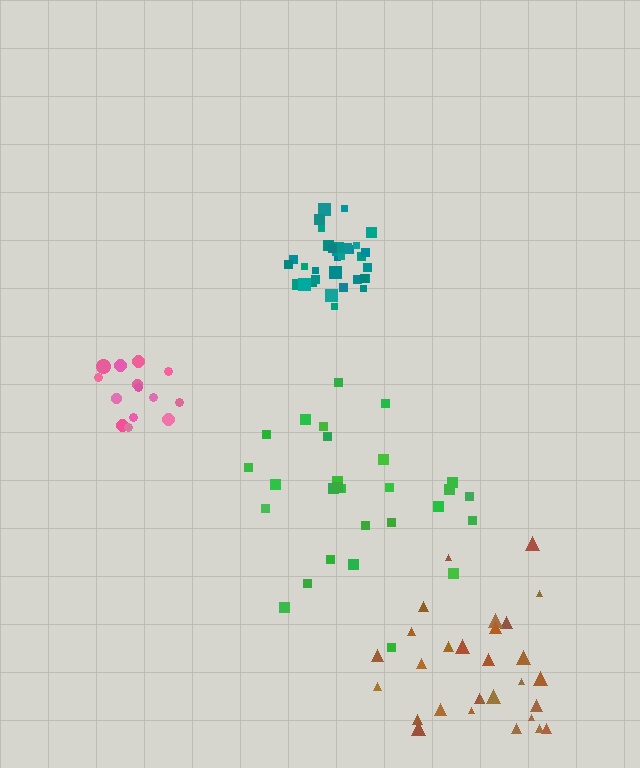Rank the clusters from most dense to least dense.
teal, pink, brown, green.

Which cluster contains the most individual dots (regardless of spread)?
Teal (33).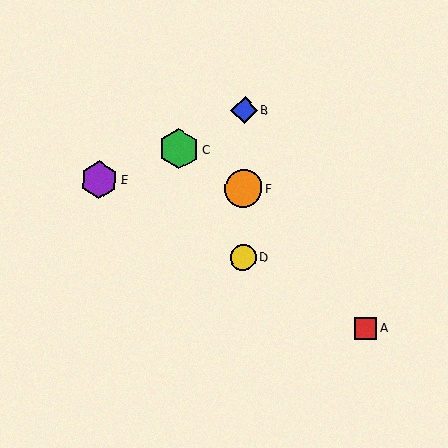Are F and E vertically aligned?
No, F is at x≈244 and E is at x≈99.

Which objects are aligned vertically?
Objects B, D, F are aligned vertically.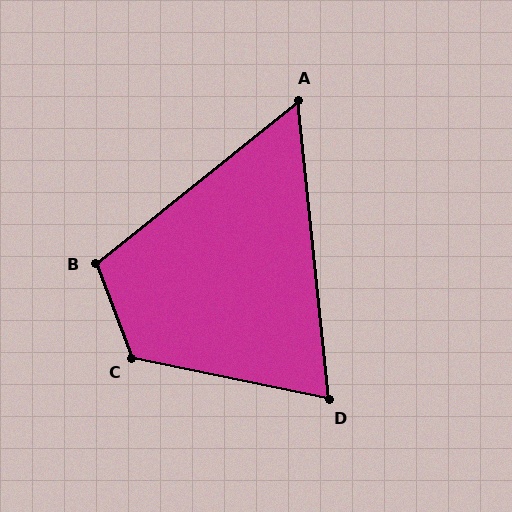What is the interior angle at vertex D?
Approximately 72 degrees (acute).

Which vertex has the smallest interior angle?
A, at approximately 57 degrees.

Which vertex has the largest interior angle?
C, at approximately 123 degrees.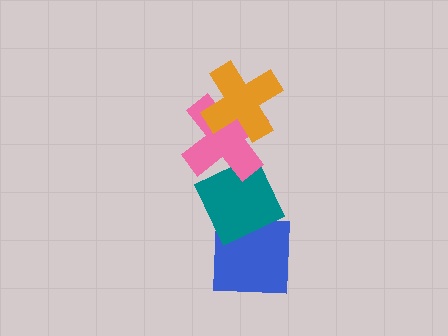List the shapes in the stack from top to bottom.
From top to bottom: the orange cross, the pink cross, the teal diamond, the blue square.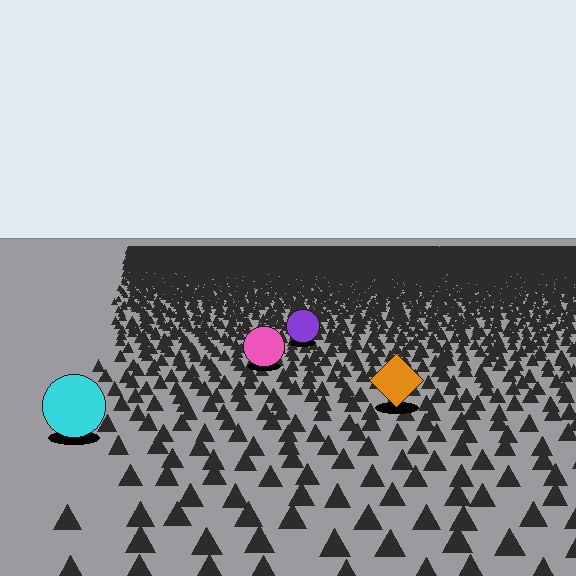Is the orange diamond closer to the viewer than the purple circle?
Yes. The orange diamond is closer — you can tell from the texture gradient: the ground texture is coarser near it.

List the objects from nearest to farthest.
From nearest to farthest: the cyan circle, the orange diamond, the pink circle, the purple circle.